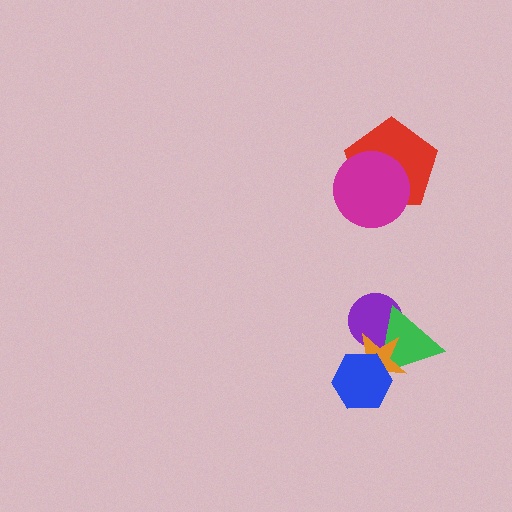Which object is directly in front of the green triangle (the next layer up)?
The orange star is directly in front of the green triangle.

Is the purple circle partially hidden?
Yes, it is partially covered by another shape.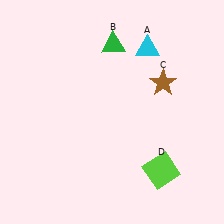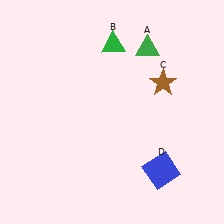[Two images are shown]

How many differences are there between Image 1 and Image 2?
There are 2 differences between the two images.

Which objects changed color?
A changed from cyan to green. D changed from lime to blue.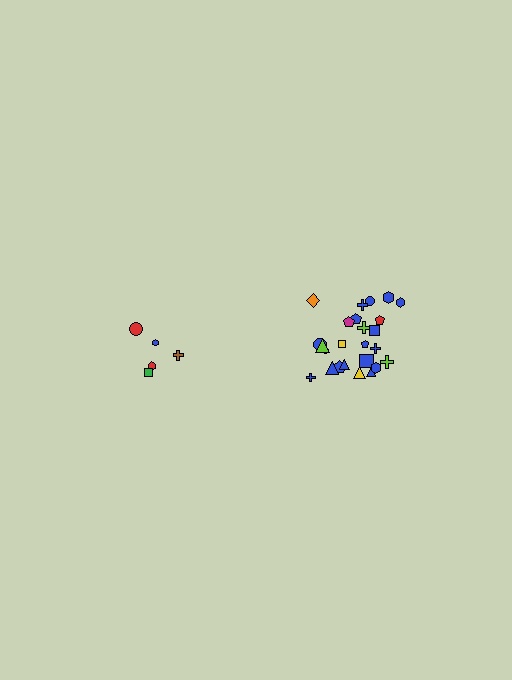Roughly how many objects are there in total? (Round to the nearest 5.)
Roughly 30 objects in total.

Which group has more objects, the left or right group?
The right group.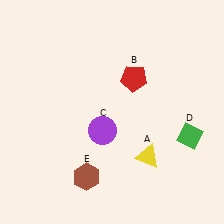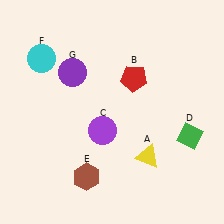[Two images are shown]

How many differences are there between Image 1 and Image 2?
There are 2 differences between the two images.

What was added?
A cyan circle (F), a purple circle (G) were added in Image 2.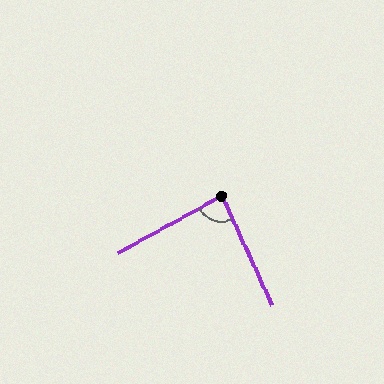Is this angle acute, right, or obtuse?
It is approximately a right angle.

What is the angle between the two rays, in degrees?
Approximately 86 degrees.